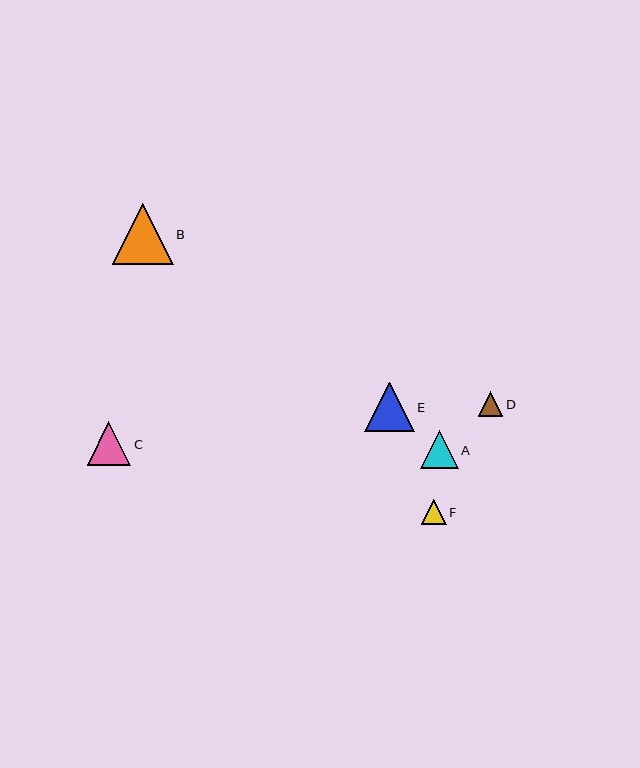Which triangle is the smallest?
Triangle D is the smallest with a size of approximately 24 pixels.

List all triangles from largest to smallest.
From largest to smallest: B, E, C, A, F, D.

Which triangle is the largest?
Triangle B is the largest with a size of approximately 61 pixels.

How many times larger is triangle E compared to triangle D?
Triangle E is approximately 2.0 times the size of triangle D.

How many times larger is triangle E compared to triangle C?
Triangle E is approximately 1.1 times the size of triangle C.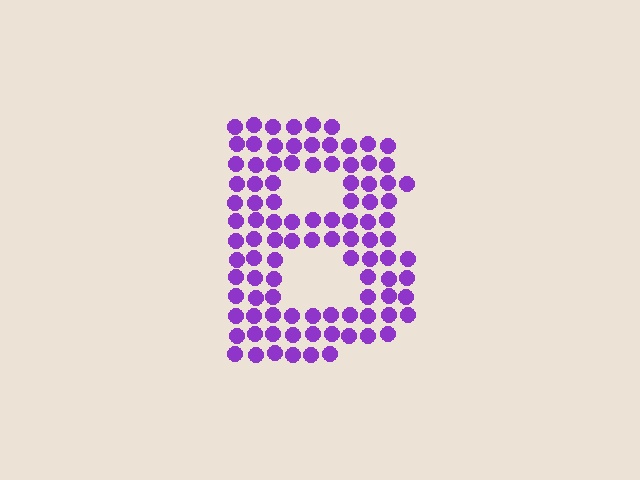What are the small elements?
The small elements are circles.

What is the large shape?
The large shape is the letter B.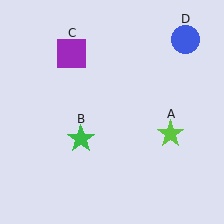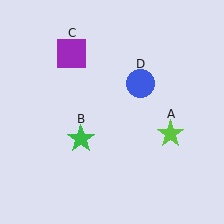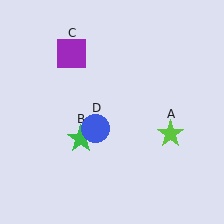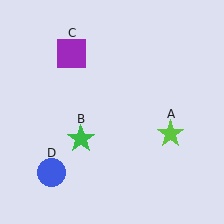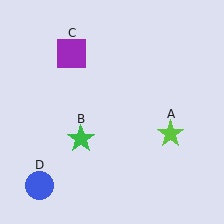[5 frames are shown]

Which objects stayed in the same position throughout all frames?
Lime star (object A) and green star (object B) and purple square (object C) remained stationary.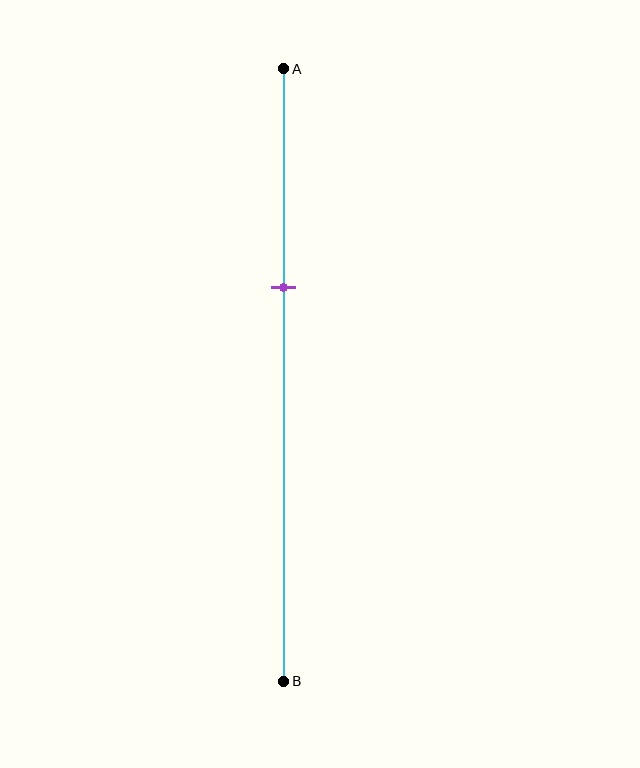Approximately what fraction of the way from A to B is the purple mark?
The purple mark is approximately 35% of the way from A to B.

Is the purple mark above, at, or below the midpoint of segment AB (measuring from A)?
The purple mark is above the midpoint of segment AB.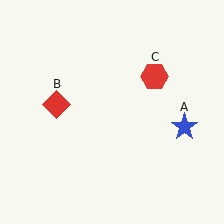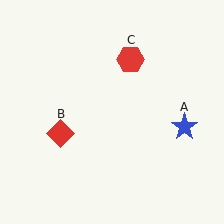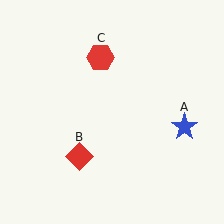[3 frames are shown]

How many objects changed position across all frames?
2 objects changed position: red diamond (object B), red hexagon (object C).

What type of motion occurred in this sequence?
The red diamond (object B), red hexagon (object C) rotated counterclockwise around the center of the scene.